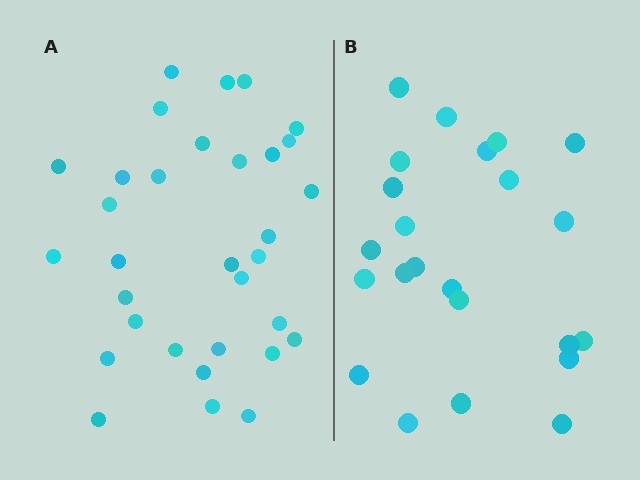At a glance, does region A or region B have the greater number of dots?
Region A (the left region) has more dots.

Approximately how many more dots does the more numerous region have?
Region A has roughly 8 or so more dots than region B.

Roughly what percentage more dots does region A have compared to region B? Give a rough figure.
About 40% more.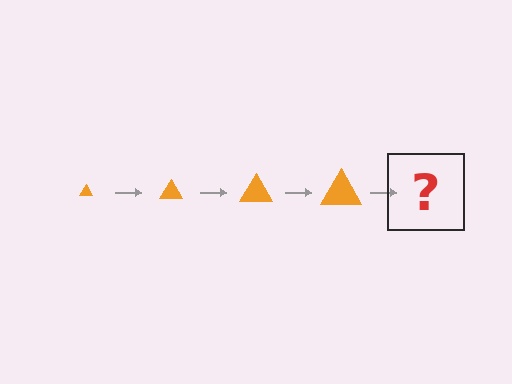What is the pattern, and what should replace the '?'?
The pattern is that the triangle gets progressively larger each step. The '?' should be an orange triangle, larger than the previous one.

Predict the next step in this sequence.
The next step is an orange triangle, larger than the previous one.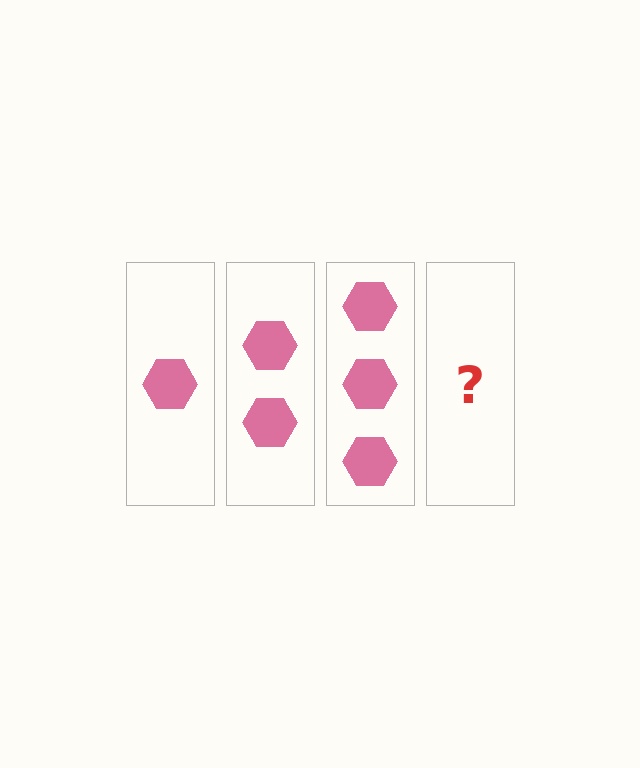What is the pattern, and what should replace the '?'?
The pattern is that each step adds one more hexagon. The '?' should be 4 hexagons.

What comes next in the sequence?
The next element should be 4 hexagons.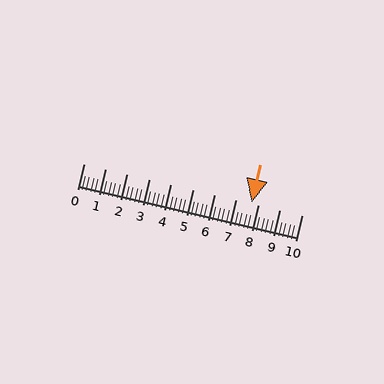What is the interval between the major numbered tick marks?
The major tick marks are spaced 1 units apart.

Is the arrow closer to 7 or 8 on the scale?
The arrow is closer to 8.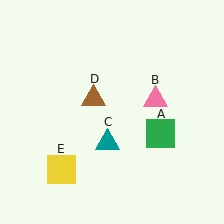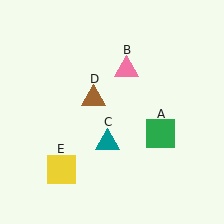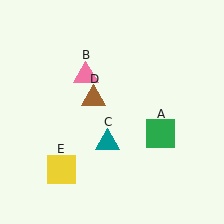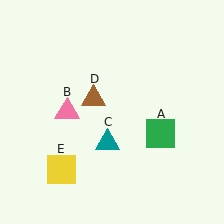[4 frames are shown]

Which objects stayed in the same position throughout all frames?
Green square (object A) and teal triangle (object C) and brown triangle (object D) and yellow square (object E) remained stationary.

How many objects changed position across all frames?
1 object changed position: pink triangle (object B).